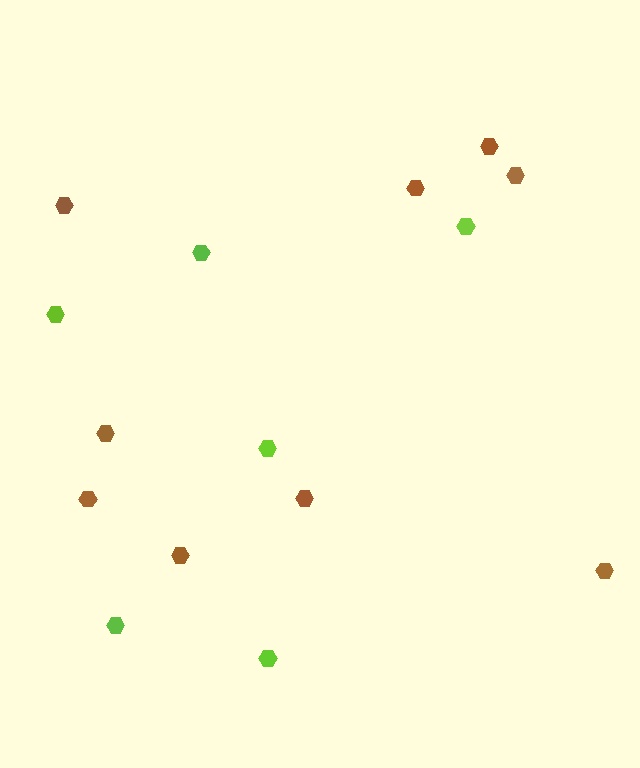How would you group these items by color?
There are 2 groups: one group of lime hexagons (6) and one group of brown hexagons (9).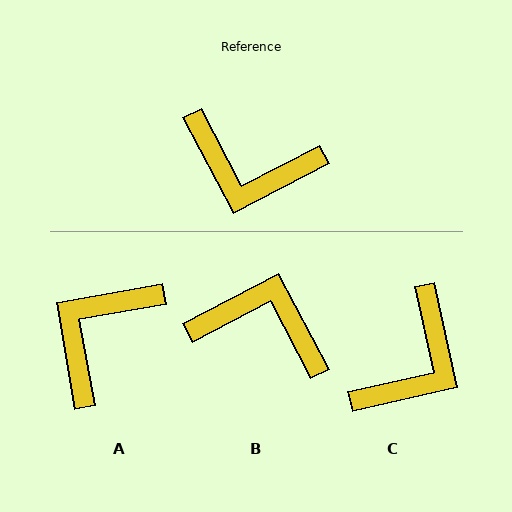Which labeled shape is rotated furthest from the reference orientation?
B, about 180 degrees away.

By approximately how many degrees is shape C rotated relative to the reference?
Approximately 75 degrees counter-clockwise.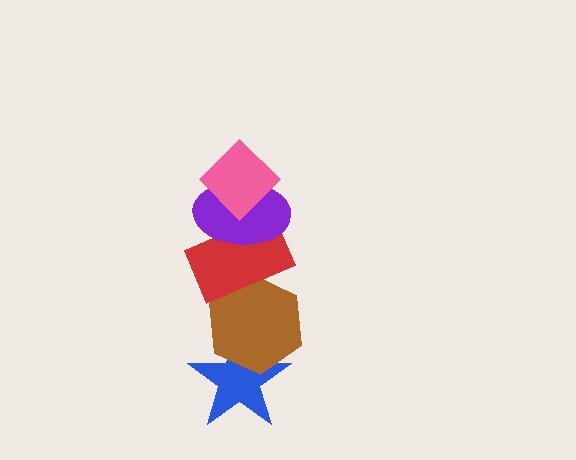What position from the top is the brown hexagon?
The brown hexagon is 4th from the top.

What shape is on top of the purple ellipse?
The pink diamond is on top of the purple ellipse.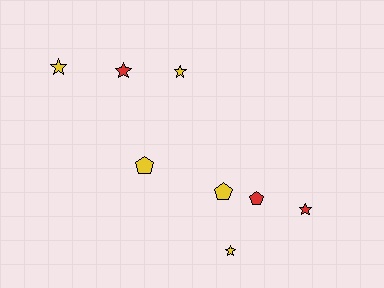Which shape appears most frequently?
Star, with 5 objects.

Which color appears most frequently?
Yellow, with 5 objects.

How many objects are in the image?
There are 8 objects.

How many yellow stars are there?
There are 3 yellow stars.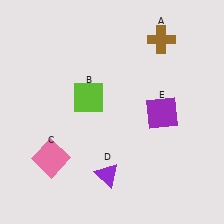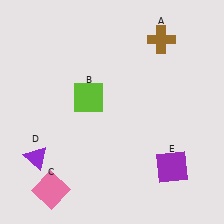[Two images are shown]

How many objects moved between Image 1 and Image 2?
3 objects moved between the two images.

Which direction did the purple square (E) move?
The purple square (E) moved down.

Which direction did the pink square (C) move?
The pink square (C) moved down.